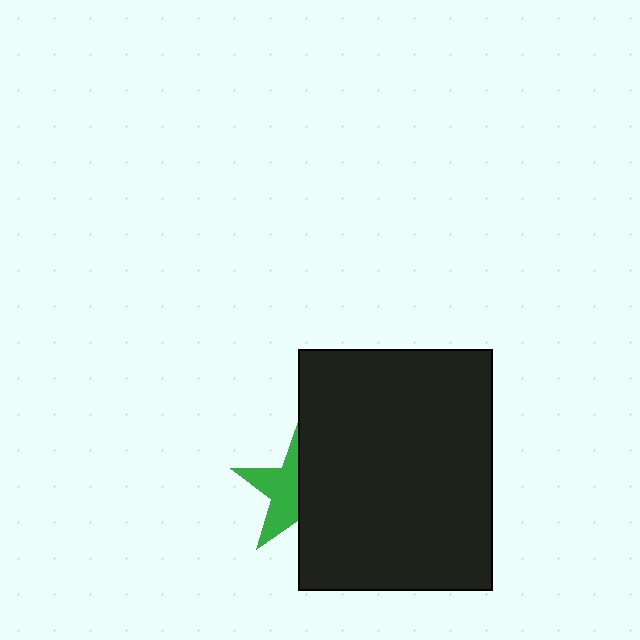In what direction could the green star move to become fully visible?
The green star could move left. That would shift it out from behind the black rectangle entirely.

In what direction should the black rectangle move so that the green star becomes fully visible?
The black rectangle should move right. That is the shortest direction to clear the overlap and leave the green star fully visible.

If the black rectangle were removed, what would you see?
You would see the complete green star.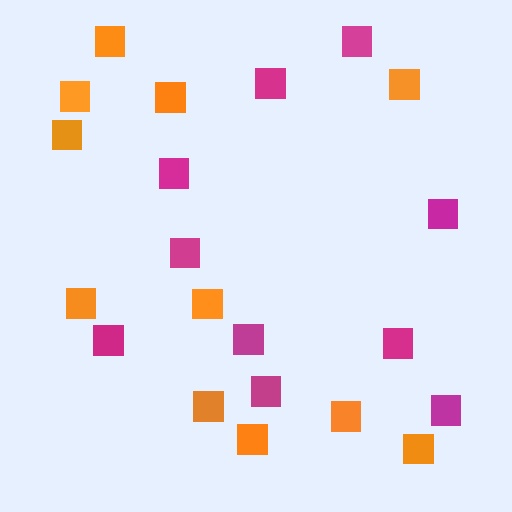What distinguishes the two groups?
There are 2 groups: one group of orange squares (11) and one group of magenta squares (10).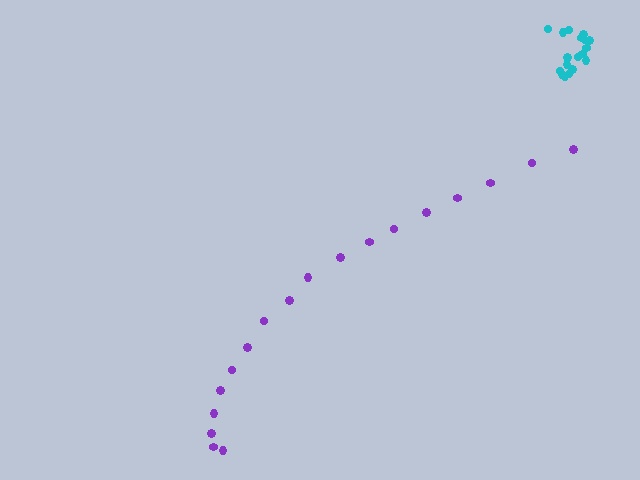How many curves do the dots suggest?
There are 2 distinct paths.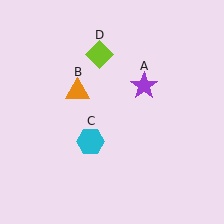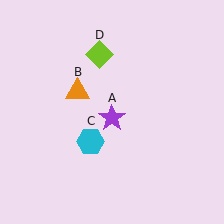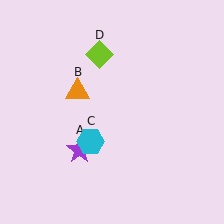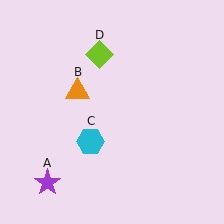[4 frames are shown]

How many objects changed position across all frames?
1 object changed position: purple star (object A).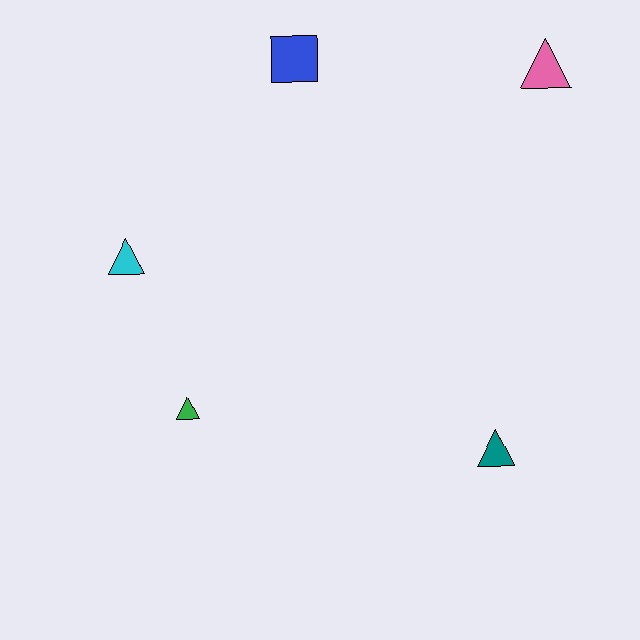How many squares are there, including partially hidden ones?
There is 1 square.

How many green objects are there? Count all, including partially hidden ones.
There is 1 green object.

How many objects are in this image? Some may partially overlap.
There are 5 objects.